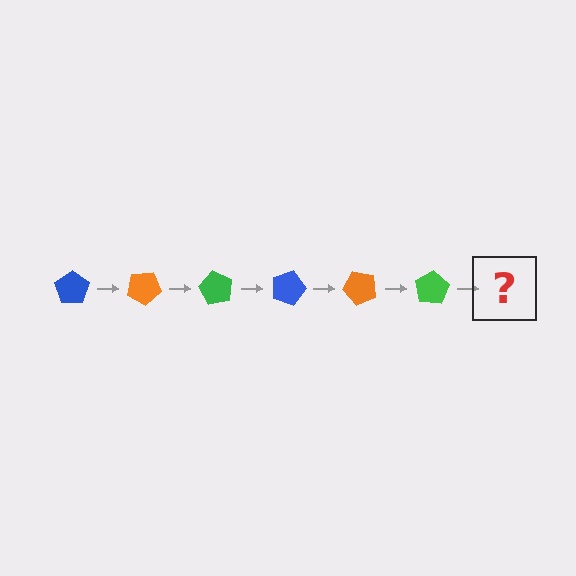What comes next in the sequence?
The next element should be a blue pentagon, rotated 180 degrees from the start.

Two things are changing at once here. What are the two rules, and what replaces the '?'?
The two rules are that it rotates 30 degrees each step and the color cycles through blue, orange, and green. The '?' should be a blue pentagon, rotated 180 degrees from the start.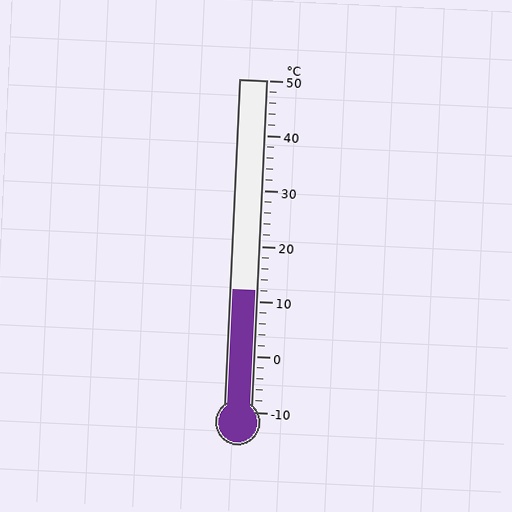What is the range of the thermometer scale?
The thermometer scale ranges from -10°C to 50°C.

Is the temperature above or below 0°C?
The temperature is above 0°C.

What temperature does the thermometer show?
The thermometer shows approximately 12°C.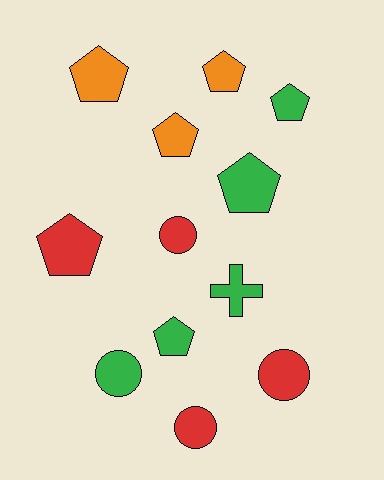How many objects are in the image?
There are 12 objects.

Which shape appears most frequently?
Pentagon, with 7 objects.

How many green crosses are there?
There is 1 green cross.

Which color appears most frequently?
Green, with 5 objects.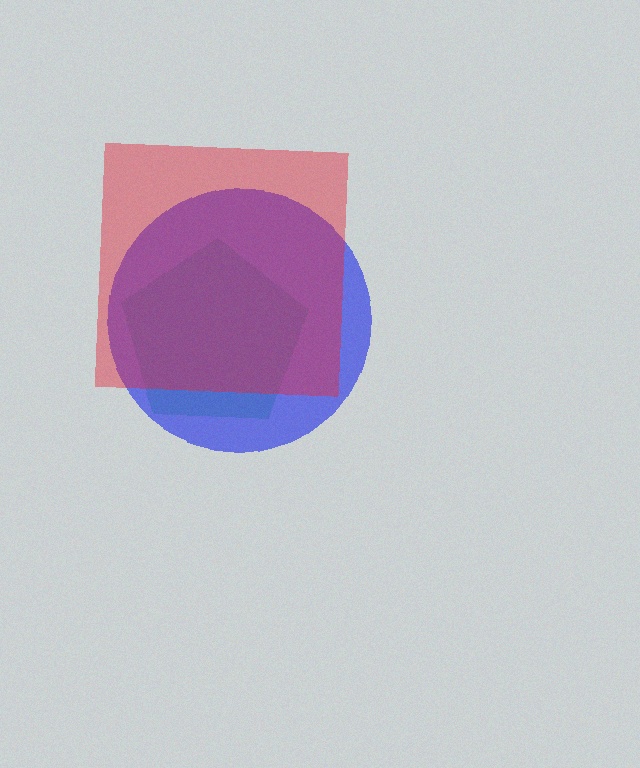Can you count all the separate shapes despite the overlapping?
Yes, there are 3 separate shapes.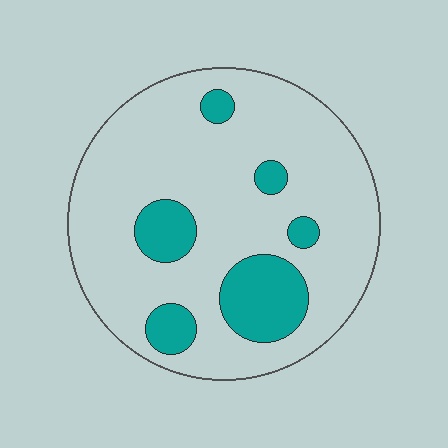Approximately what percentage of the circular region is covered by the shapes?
Approximately 20%.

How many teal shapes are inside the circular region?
6.